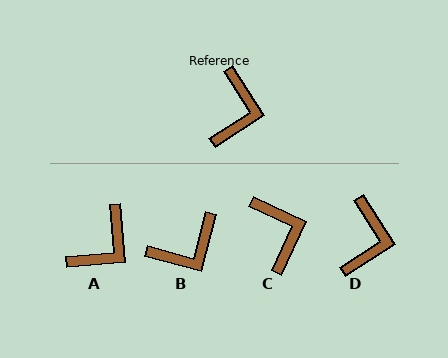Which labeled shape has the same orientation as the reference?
D.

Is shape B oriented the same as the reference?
No, it is off by about 48 degrees.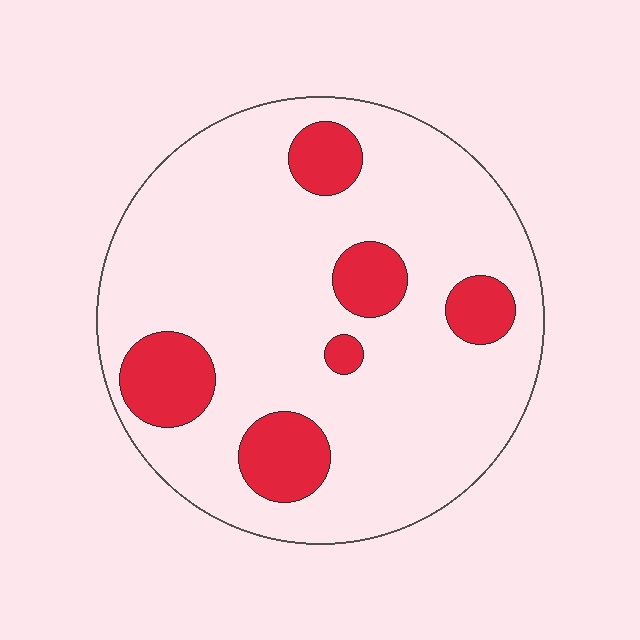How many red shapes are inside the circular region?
6.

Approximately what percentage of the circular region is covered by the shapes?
Approximately 20%.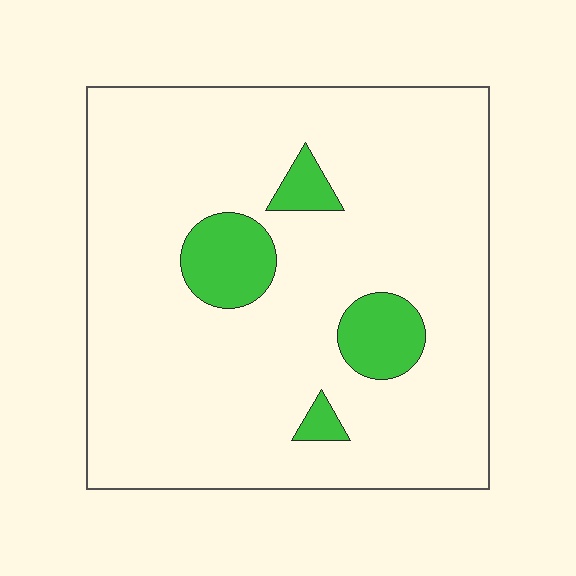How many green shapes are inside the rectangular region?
4.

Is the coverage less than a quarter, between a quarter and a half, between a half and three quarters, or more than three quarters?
Less than a quarter.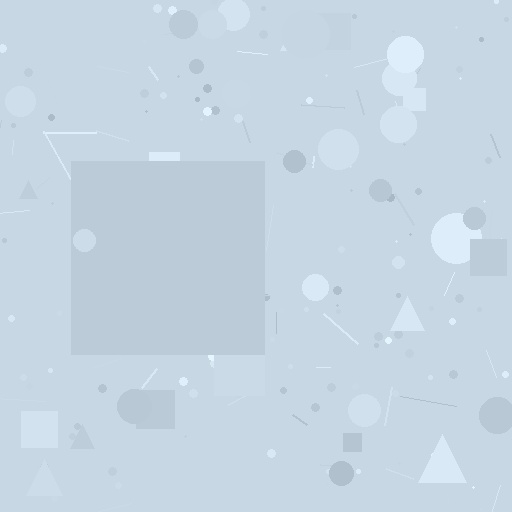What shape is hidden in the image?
A square is hidden in the image.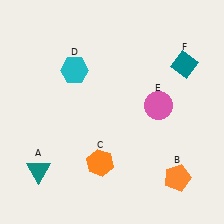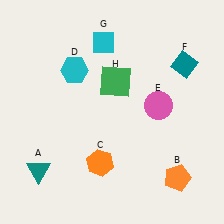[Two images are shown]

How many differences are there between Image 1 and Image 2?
There are 2 differences between the two images.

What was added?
A cyan diamond (G), a green square (H) were added in Image 2.